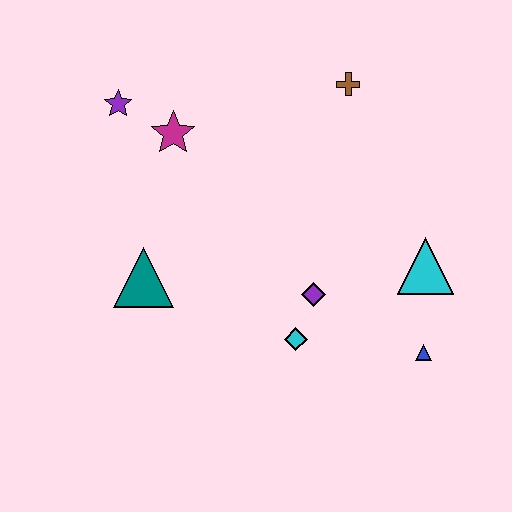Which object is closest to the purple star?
The magenta star is closest to the purple star.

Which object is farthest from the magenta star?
The blue triangle is farthest from the magenta star.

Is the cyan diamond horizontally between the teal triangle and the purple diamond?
Yes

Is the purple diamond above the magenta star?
No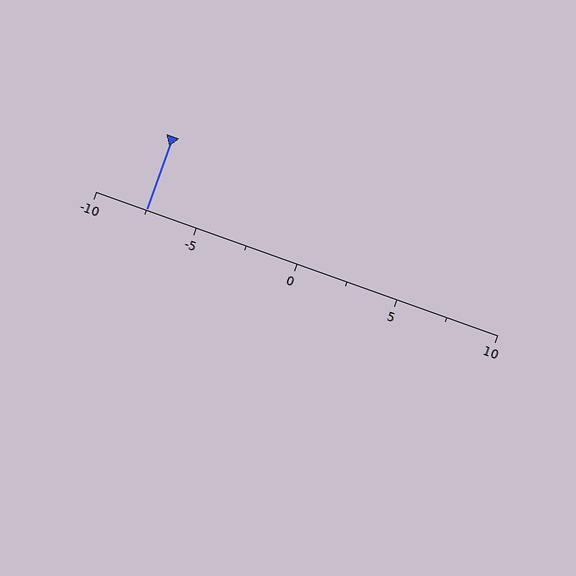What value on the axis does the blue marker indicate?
The marker indicates approximately -7.5.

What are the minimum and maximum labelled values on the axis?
The axis runs from -10 to 10.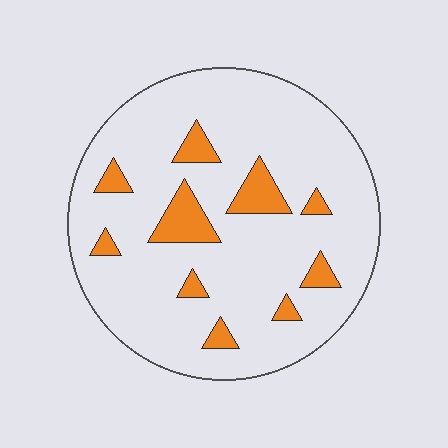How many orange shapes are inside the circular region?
10.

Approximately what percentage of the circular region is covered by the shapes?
Approximately 15%.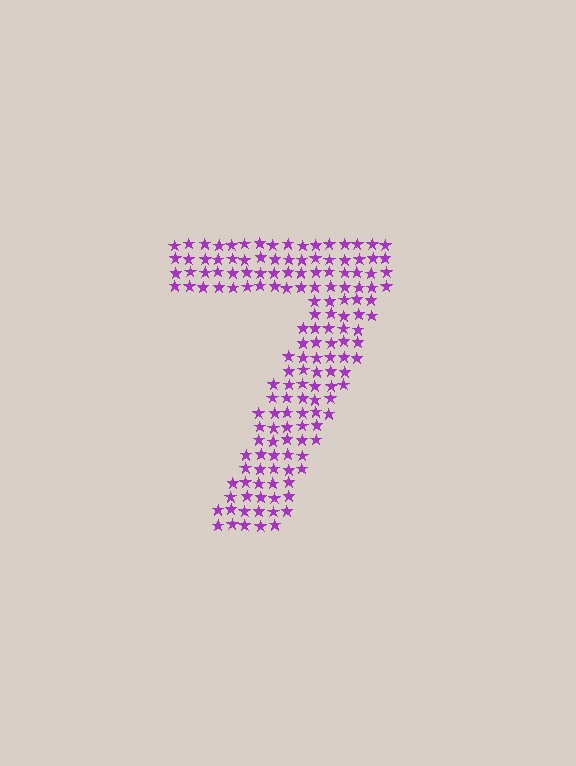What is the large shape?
The large shape is the digit 7.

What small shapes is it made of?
It is made of small stars.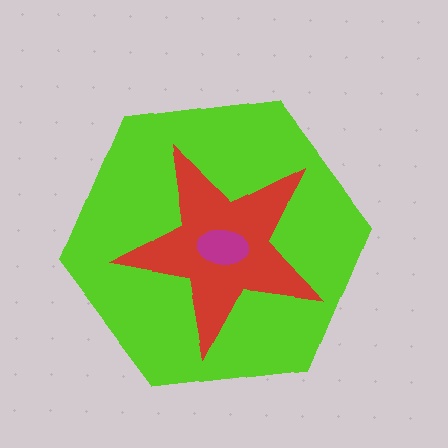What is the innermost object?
The magenta ellipse.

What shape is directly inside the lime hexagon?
The red star.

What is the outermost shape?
The lime hexagon.